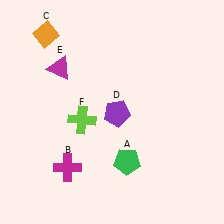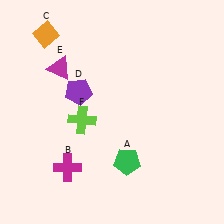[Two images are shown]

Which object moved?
The purple pentagon (D) moved left.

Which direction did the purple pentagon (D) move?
The purple pentagon (D) moved left.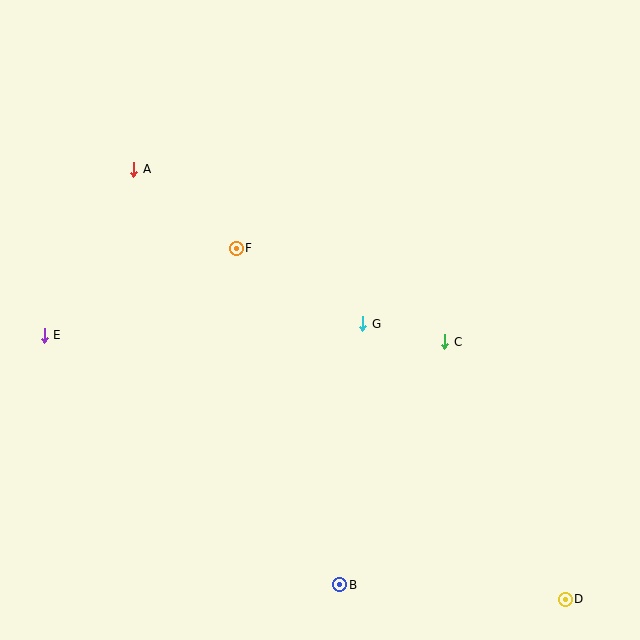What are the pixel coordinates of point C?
Point C is at (445, 342).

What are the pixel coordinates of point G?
Point G is at (363, 324).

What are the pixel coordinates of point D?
Point D is at (565, 599).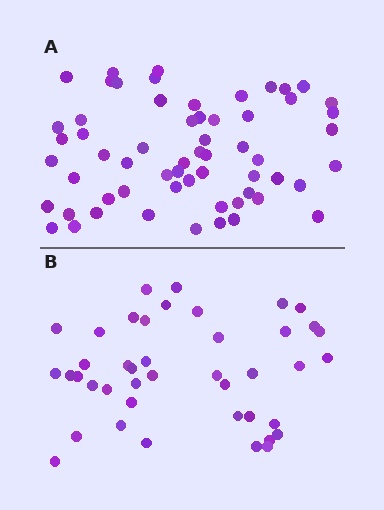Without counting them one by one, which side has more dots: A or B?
Region A (the top region) has more dots.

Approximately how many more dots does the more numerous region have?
Region A has approximately 20 more dots than region B.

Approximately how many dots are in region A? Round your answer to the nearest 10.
About 60 dots.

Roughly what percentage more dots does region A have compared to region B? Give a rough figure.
About 45% more.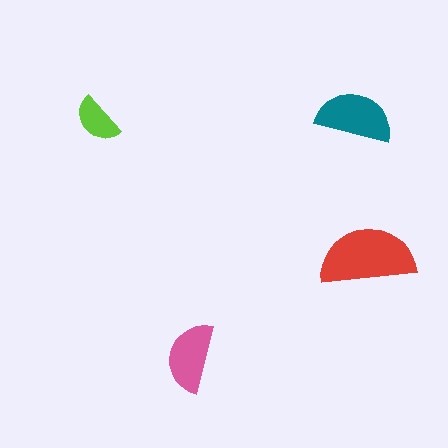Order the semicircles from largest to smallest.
the red one, the teal one, the pink one, the lime one.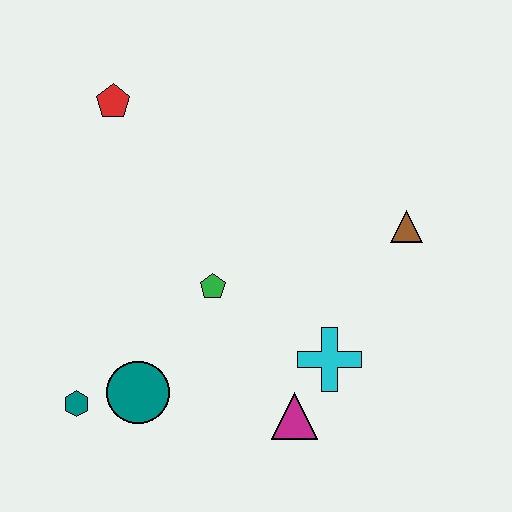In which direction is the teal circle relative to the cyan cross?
The teal circle is to the left of the cyan cross.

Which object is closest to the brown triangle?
The cyan cross is closest to the brown triangle.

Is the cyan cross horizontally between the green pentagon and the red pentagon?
No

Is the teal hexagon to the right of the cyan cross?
No